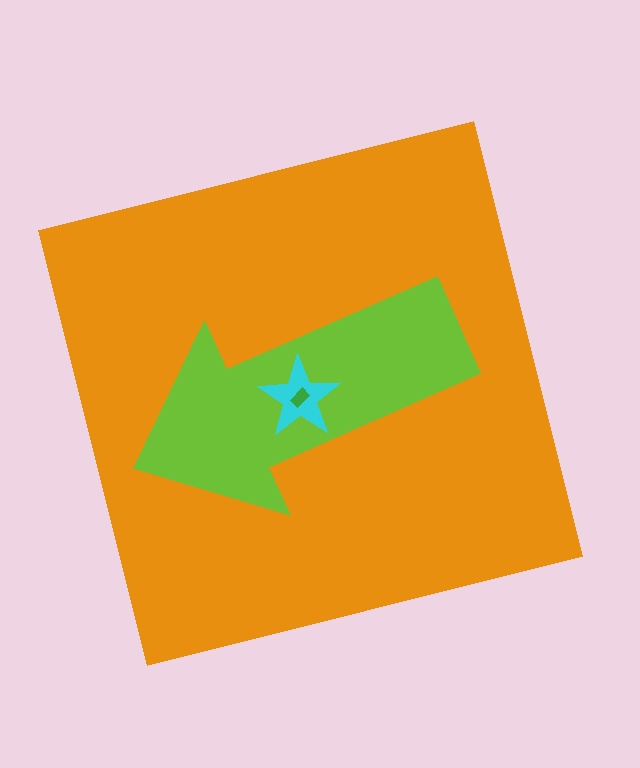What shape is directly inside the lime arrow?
The cyan star.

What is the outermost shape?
The orange square.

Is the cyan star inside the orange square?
Yes.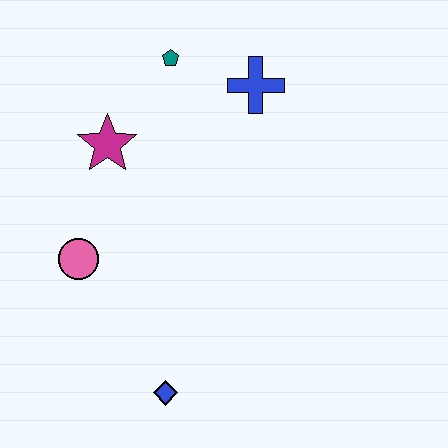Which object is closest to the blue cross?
The teal pentagon is closest to the blue cross.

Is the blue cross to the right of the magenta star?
Yes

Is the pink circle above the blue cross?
No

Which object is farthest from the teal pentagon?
The blue diamond is farthest from the teal pentagon.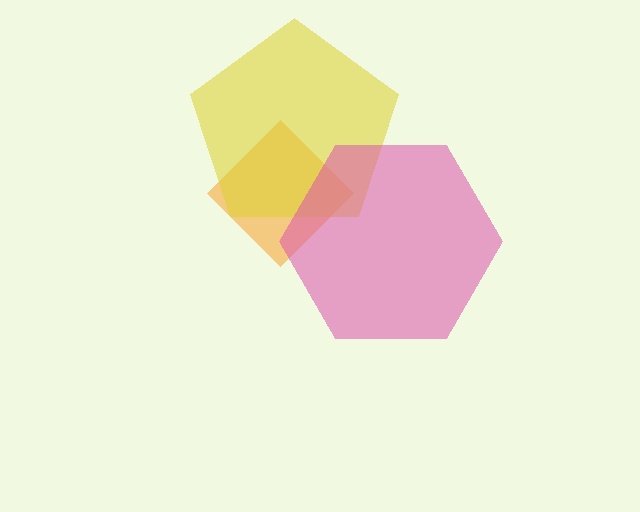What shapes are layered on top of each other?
The layered shapes are: an orange diamond, a yellow pentagon, a pink hexagon.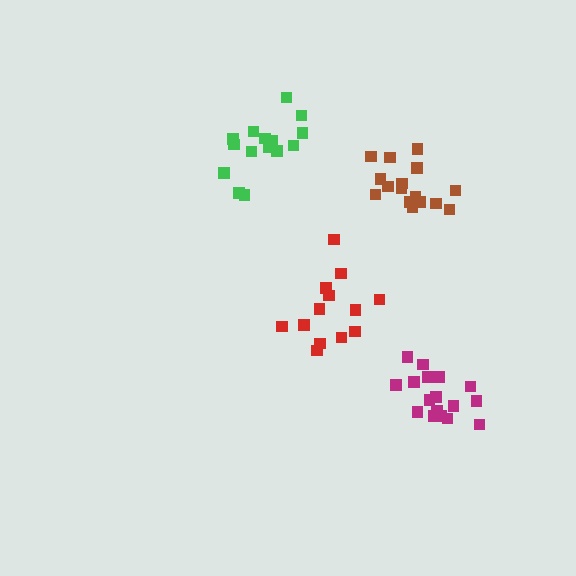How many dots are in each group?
Group 1: 13 dots, Group 2: 15 dots, Group 3: 17 dots, Group 4: 16 dots (61 total).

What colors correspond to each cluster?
The clusters are colored: red, green, magenta, brown.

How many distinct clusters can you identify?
There are 4 distinct clusters.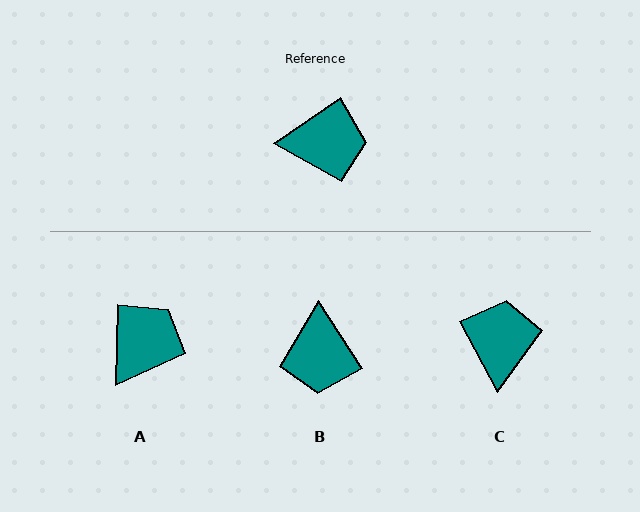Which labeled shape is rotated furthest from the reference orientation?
B, about 92 degrees away.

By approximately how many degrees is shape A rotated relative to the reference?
Approximately 54 degrees counter-clockwise.